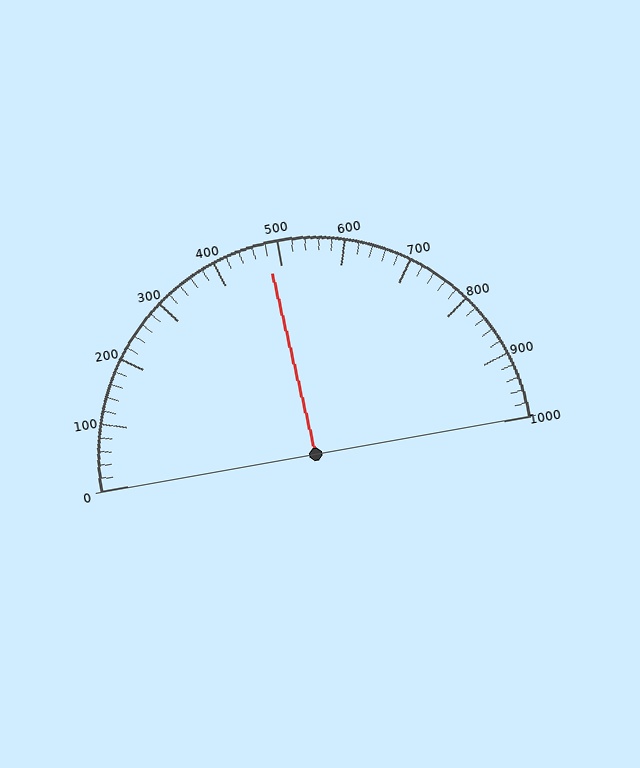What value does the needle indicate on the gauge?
The needle indicates approximately 480.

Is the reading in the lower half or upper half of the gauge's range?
The reading is in the lower half of the range (0 to 1000).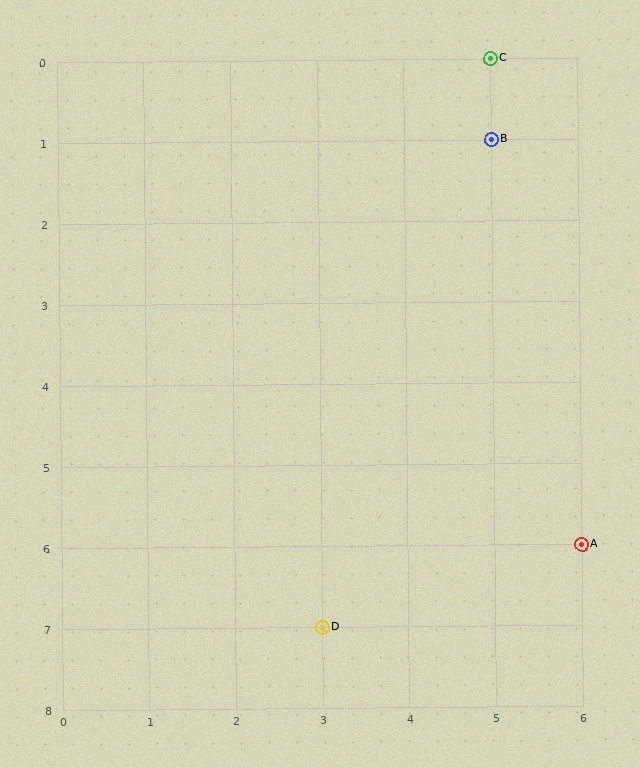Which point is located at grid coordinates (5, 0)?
Point C is at (5, 0).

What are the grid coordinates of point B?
Point B is at grid coordinates (5, 1).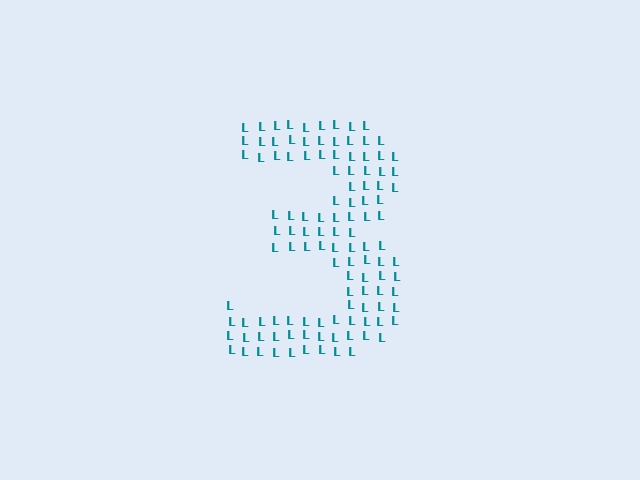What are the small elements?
The small elements are letter L's.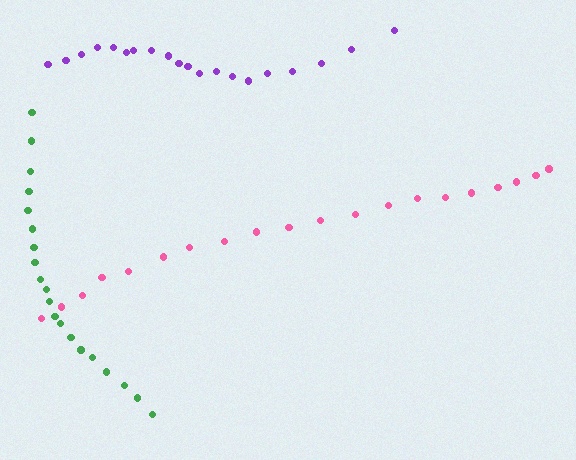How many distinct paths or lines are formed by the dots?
There are 3 distinct paths.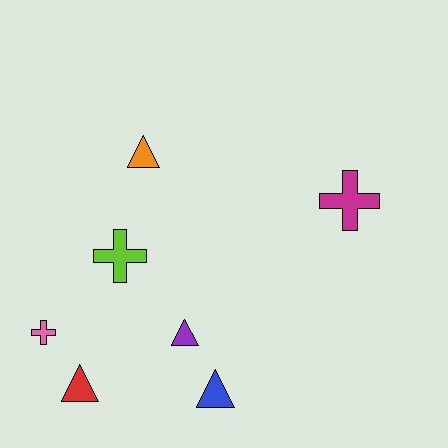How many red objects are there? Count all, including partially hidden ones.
There is 1 red object.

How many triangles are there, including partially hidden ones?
There are 4 triangles.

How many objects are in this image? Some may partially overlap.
There are 7 objects.